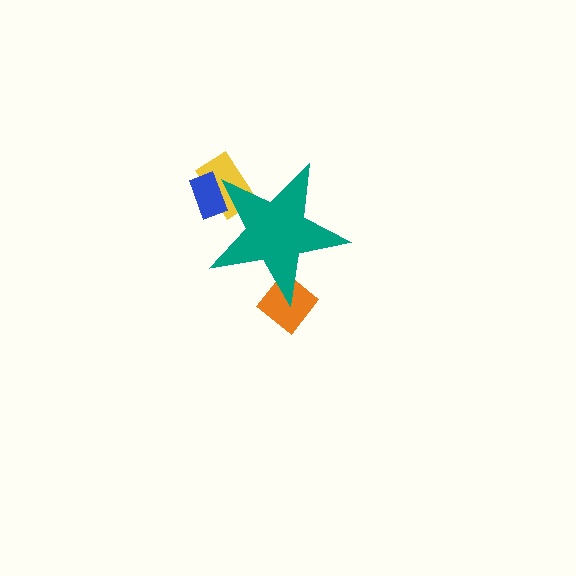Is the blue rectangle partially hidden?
Yes, the blue rectangle is partially hidden behind the teal star.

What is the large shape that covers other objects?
A teal star.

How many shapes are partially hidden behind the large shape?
3 shapes are partially hidden.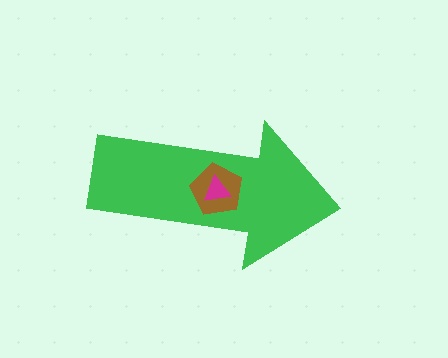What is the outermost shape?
The green arrow.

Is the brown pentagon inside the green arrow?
Yes.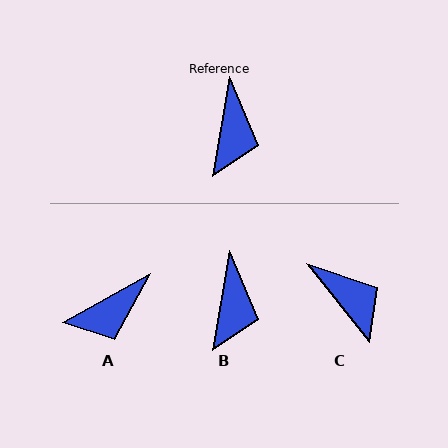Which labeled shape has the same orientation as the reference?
B.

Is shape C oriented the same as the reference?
No, it is off by about 48 degrees.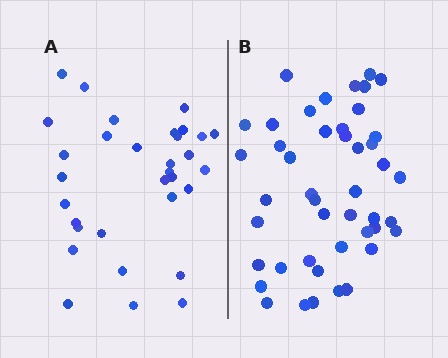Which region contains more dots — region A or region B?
Region B (the right region) has more dots.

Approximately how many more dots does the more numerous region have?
Region B has approximately 15 more dots than region A.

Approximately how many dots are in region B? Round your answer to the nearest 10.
About 40 dots. (The exact count is 45, which rounds to 40.)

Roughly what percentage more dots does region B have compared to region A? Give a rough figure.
About 40% more.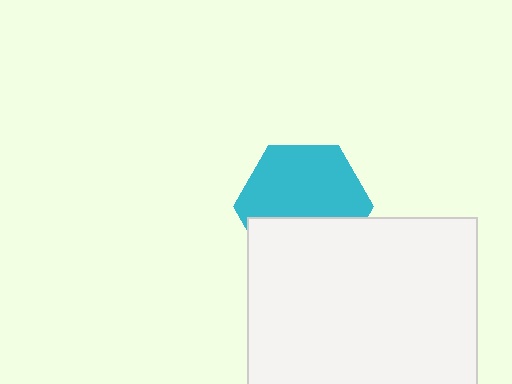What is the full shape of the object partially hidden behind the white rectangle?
The partially hidden object is a cyan hexagon.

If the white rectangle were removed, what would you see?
You would see the complete cyan hexagon.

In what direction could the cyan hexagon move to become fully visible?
The cyan hexagon could move up. That would shift it out from behind the white rectangle entirely.